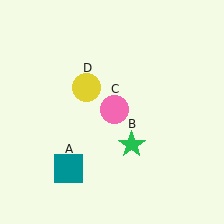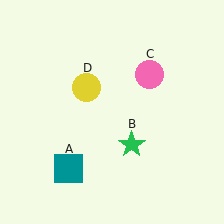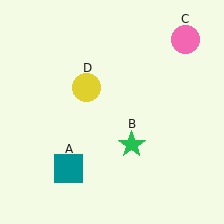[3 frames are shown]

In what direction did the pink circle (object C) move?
The pink circle (object C) moved up and to the right.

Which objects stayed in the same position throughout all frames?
Teal square (object A) and green star (object B) and yellow circle (object D) remained stationary.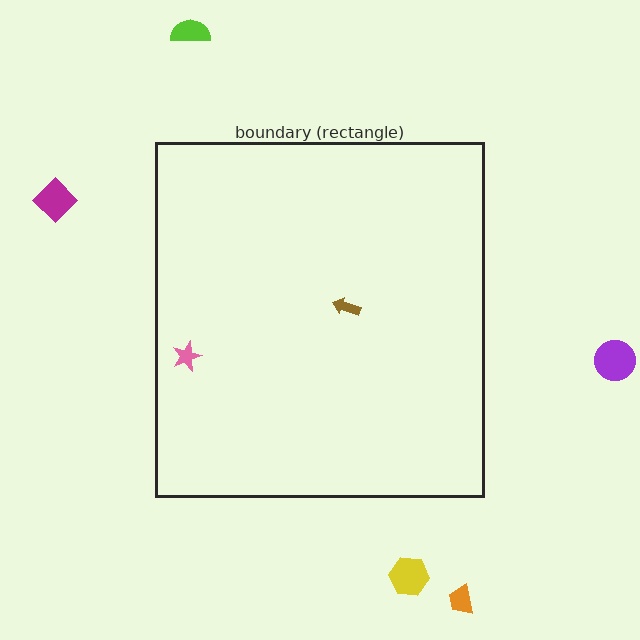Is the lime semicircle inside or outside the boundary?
Outside.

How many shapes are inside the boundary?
2 inside, 5 outside.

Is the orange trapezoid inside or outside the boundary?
Outside.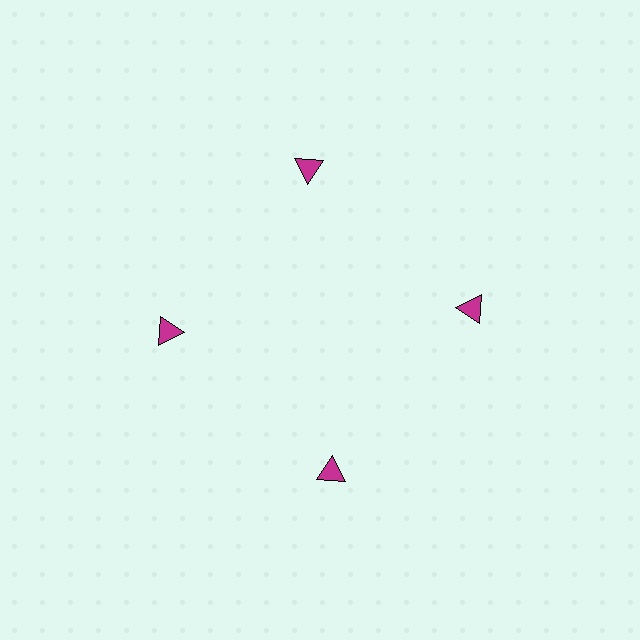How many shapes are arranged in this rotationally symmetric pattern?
There are 4 shapes, arranged in 4 groups of 1.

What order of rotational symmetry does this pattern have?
This pattern has 4-fold rotational symmetry.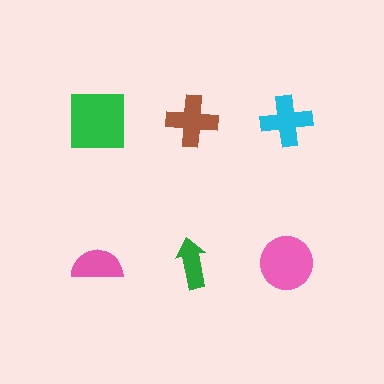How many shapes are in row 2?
3 shapes.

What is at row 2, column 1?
A pink semicircle.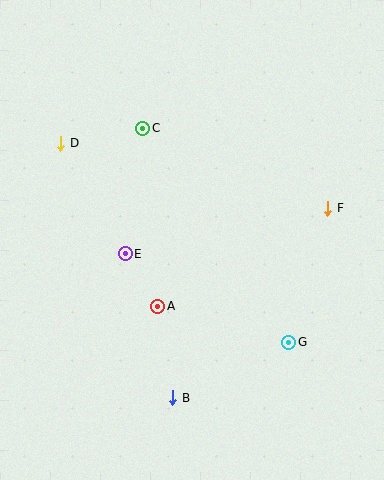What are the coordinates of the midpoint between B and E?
The midpoint between B and E is at (149, 326).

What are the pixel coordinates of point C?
Point C is at (143, 128).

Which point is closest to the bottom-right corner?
Point G is closest to the bottom-right corner.